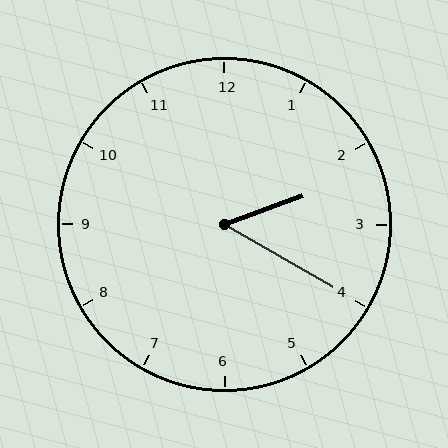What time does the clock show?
2:20.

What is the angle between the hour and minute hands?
Approximately 50 degrees.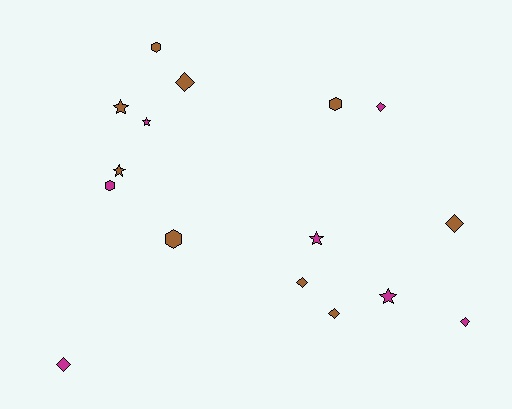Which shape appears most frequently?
Diamond, with 7 objects.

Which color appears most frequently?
Brown, with 9 objects.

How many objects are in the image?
There are 16 objects.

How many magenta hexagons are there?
There is 1 magenta hexagon.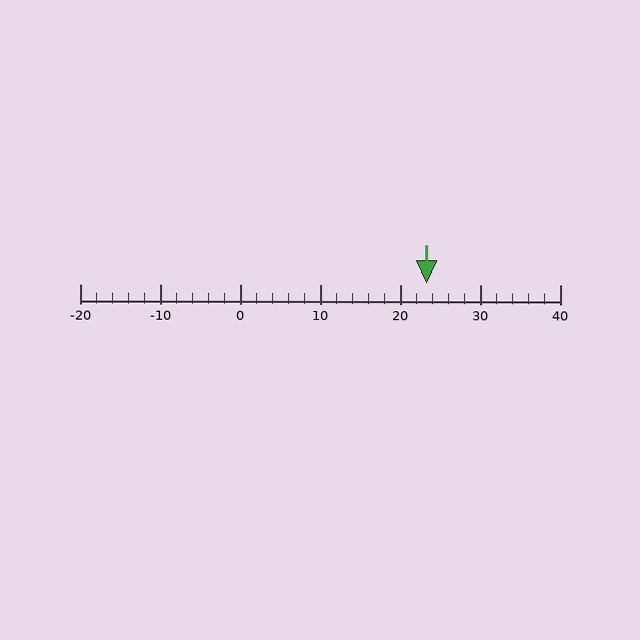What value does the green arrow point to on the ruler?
The green arrow points to approximately 23.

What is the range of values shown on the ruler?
The ruler shows values from -20 to 40.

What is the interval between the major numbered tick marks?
The major tick marks are spaced 10 units apart.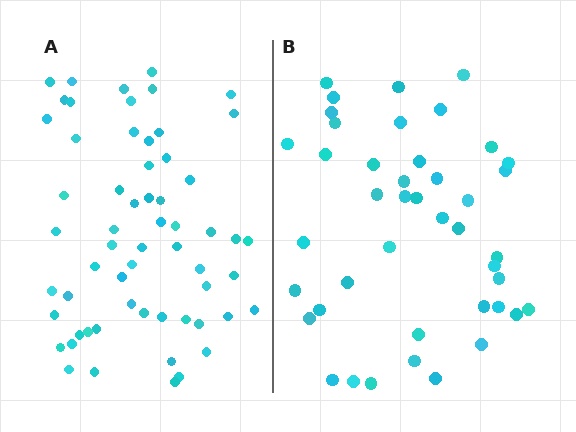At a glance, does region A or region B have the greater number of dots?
Region A (the left region) has more dots.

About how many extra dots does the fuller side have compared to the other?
Region A has approximately 15 more dots than region B.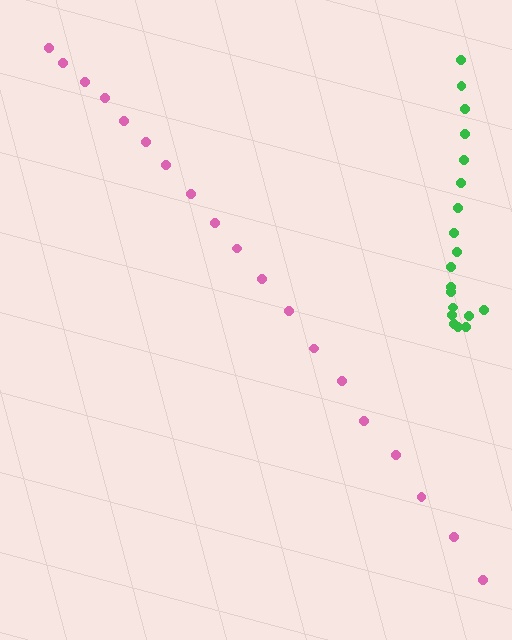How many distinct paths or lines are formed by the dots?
There are 2 distinct paths.